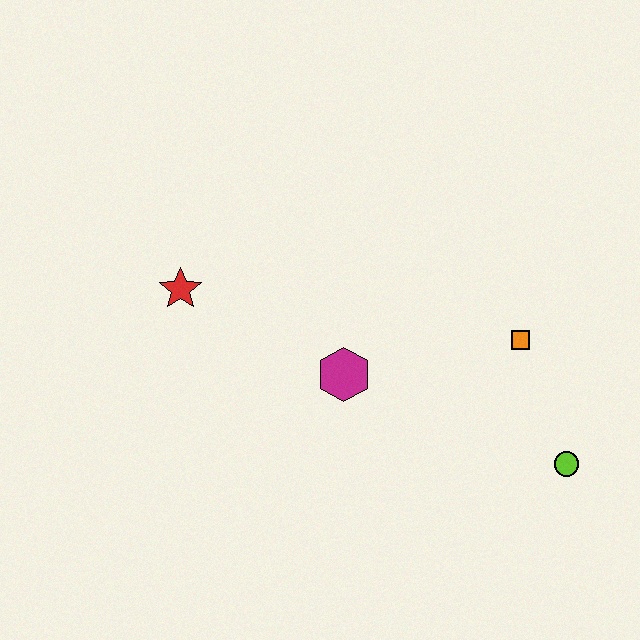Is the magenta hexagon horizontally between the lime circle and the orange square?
No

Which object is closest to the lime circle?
The orange square is closest to the lime circle.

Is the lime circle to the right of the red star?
Yes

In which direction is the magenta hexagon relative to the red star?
The magenta hexagon is to the right of the red star.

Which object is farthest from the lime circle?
The red star is farthest from the lime circle.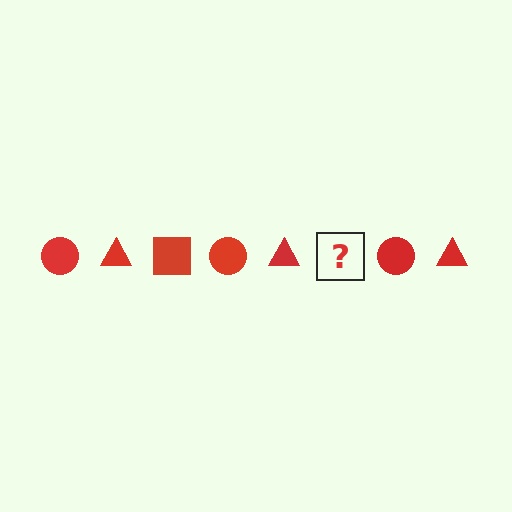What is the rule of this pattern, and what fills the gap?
The rule is that the pattern cycles through circle, triangle, square shapes in red. The gap should be filled with a red square.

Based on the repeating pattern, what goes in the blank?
The blank should be a red square.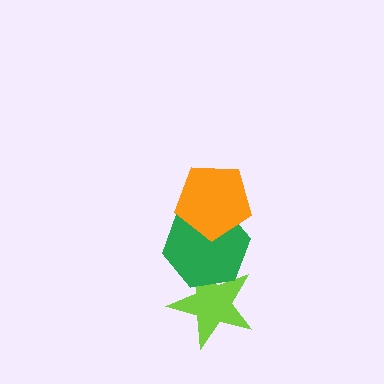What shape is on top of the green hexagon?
The orange pentagon is on top of the green hexagon.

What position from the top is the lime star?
The lime star is 3rd from the top.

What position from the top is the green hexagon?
The green hexagon is 2nd from the top.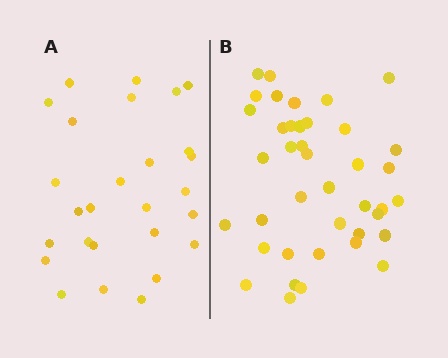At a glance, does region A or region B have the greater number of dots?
Region B (the right region) has more dots.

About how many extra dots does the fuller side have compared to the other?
Region B has approximately 15 more dots than region A.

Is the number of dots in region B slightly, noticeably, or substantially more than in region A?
Region B has substantially more. The ratio is roughly 1.5 to 1.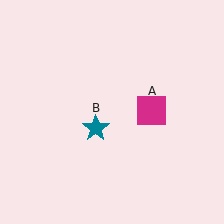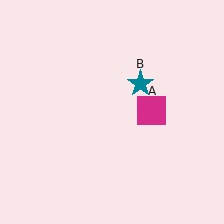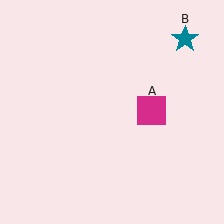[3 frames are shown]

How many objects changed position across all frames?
1 object changed position: teal star (object B).